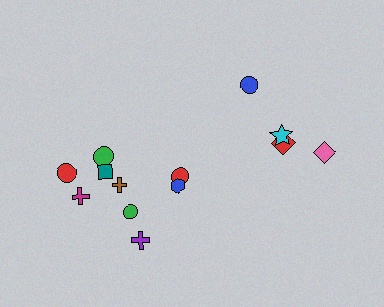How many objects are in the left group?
There are 8 objects.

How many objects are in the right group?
There are 5 objects.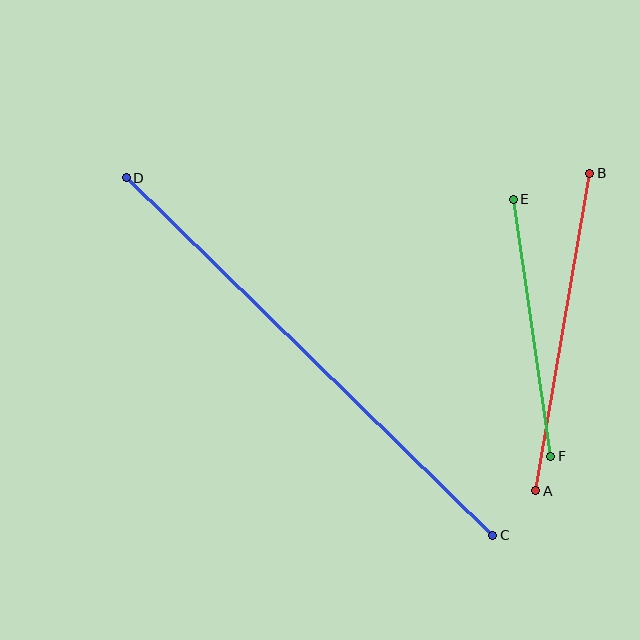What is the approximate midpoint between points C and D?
The midpoint is at approximately (309, 357) pixels.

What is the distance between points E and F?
The distance is approximately 260 pixels.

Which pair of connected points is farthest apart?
Points C and D are farthest apart.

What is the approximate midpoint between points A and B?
The midpoint is at approximately (563, 332) pixels.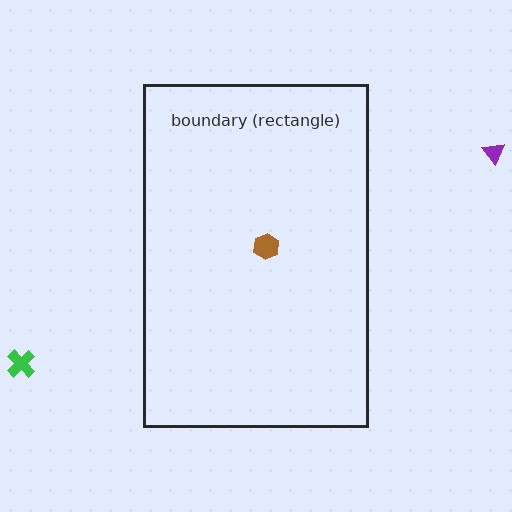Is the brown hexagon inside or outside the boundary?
Inside.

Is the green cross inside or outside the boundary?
Outside.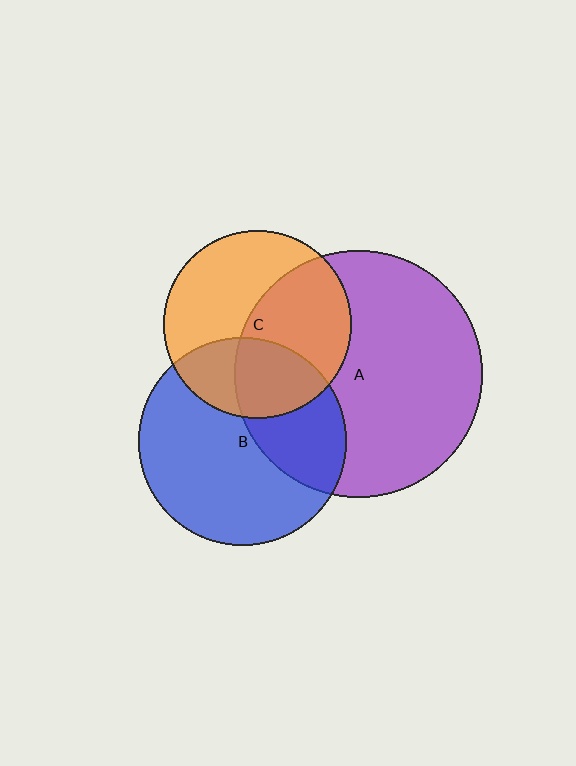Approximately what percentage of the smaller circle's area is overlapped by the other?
Approximately 35%.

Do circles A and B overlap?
Yes.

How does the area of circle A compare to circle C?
Approximately 1.7 times.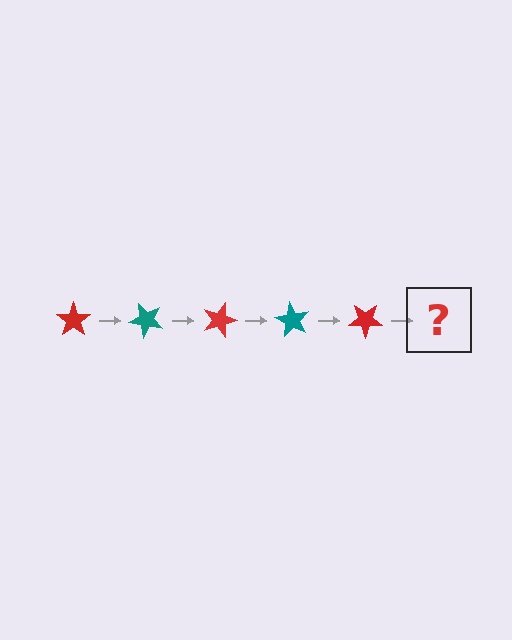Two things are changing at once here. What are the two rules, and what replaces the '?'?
The two rules are that it rotates 45 degrees each step and the color cycles through red and teal. The '?' should be a teal star, rotated 225 degrees from the start.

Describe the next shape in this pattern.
It should be a teal star, rotated 225 degrees from the start.